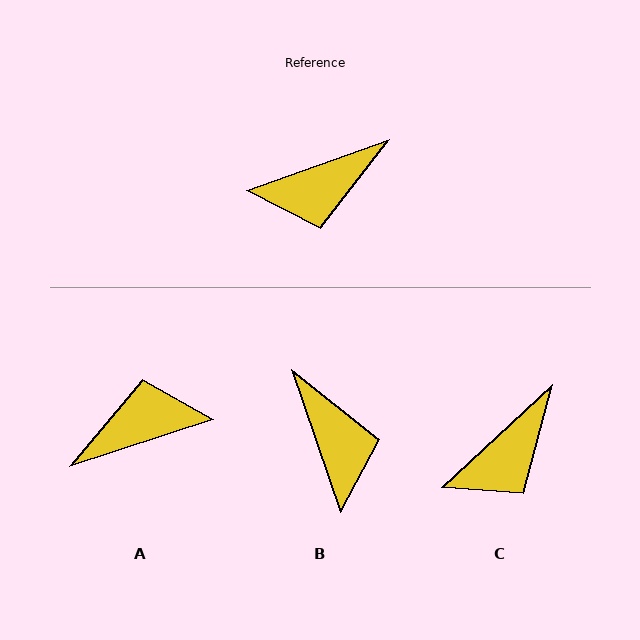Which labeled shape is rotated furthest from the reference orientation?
A, about 178 degrees away.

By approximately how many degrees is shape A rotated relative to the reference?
Approximately 178 degrees counter-clockwise.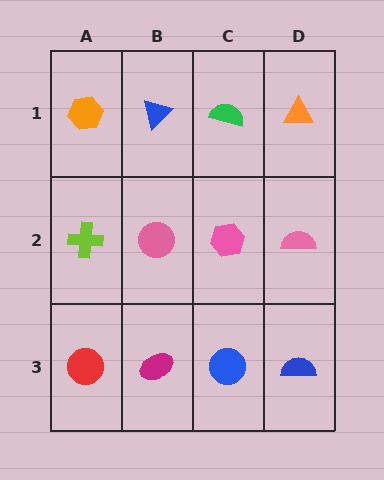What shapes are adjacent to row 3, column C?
A pink hexagon (row 2, column C), a magenta ellipse (row 3, column B), a blue semicircle (row 3, column D).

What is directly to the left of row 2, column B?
A lime cross.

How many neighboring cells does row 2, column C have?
4.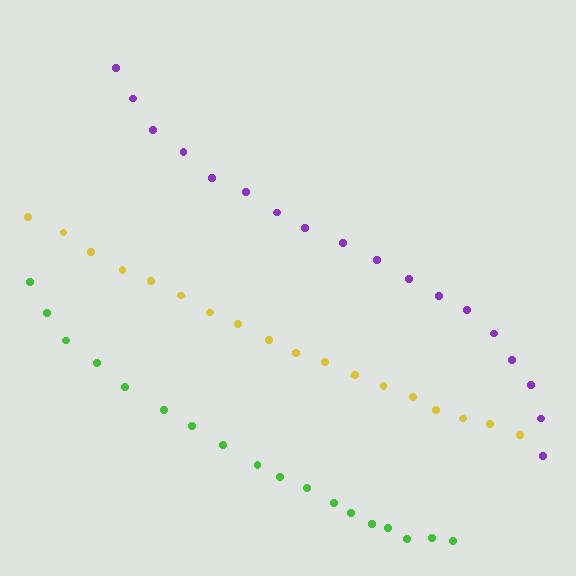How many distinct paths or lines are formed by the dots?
There are 3 distinct paths.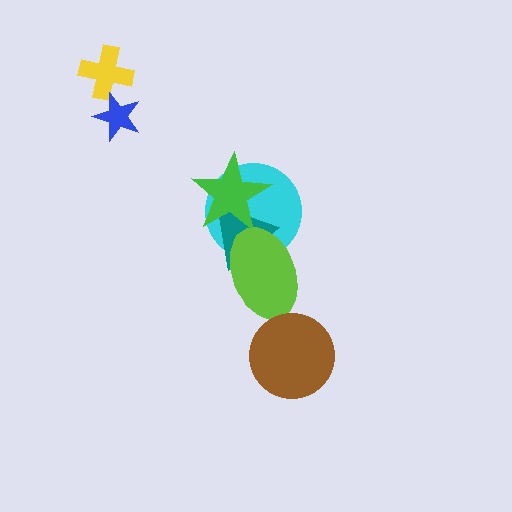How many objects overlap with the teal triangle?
3 objects overlap with the teal triangle.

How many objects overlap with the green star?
2 objects overlap with the green star.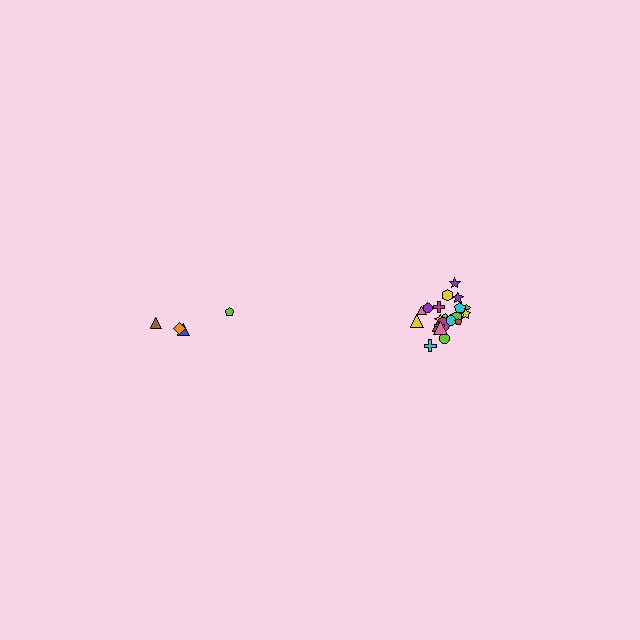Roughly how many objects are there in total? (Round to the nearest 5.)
Roughly 25 objects in total.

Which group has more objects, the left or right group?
The right group.